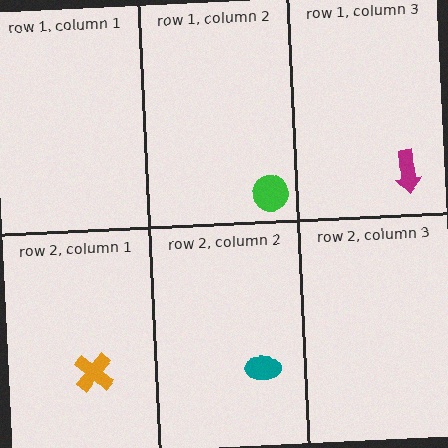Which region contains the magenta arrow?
The row 1, column 3 region.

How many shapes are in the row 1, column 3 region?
1.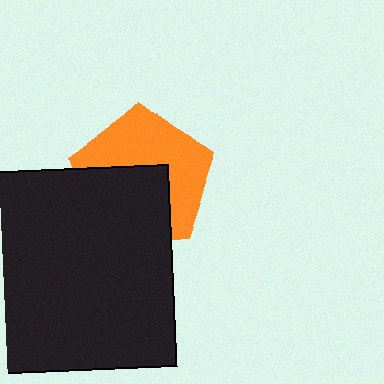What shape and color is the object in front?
The object in front is a black square.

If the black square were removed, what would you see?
You would see the complete orange pentagon.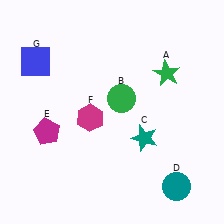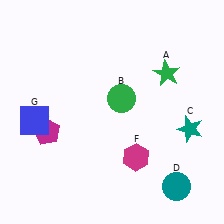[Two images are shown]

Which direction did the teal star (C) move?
The teal star (C) moved right.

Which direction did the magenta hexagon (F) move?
The magenta hexagon (F) moved right.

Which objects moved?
The objects that moved are: the teal star (C), the magenta hexagon (F), the blue square (G).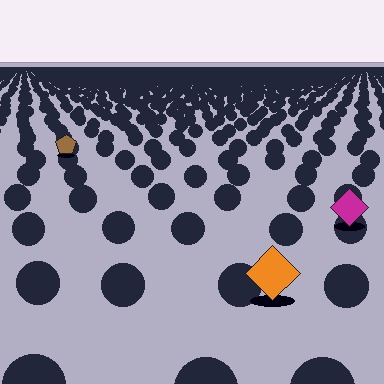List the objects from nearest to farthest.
From nearest to farthest: the orange diamond, the magenta diamond, the brown pentagon.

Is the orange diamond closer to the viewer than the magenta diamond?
Yes. The orange diamond is closer — you can tell from the texture gradient: the ground texture is coarser near it.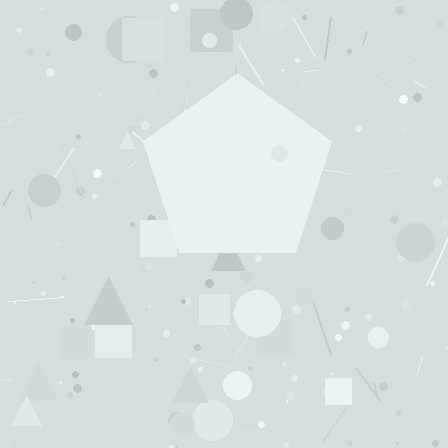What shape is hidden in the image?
A pentagon is hidden in the image.